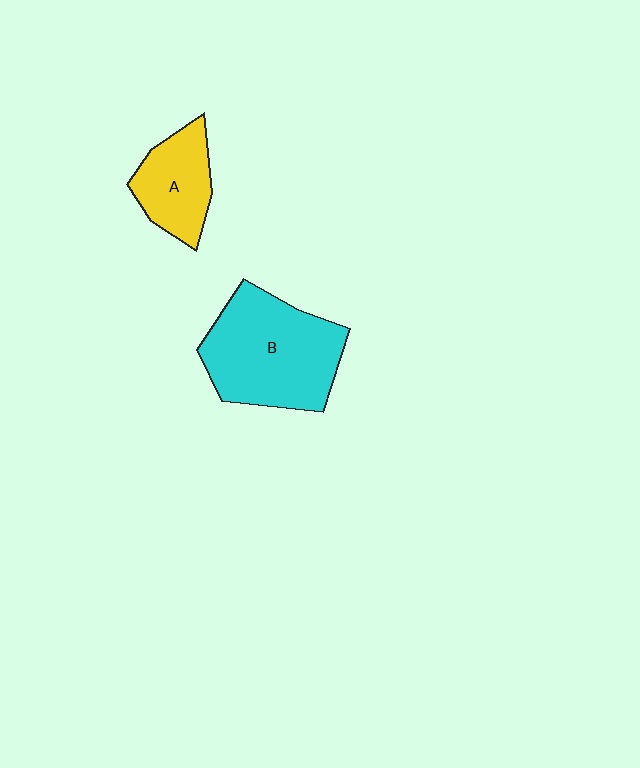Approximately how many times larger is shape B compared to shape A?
Approximately 1.9 times.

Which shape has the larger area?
Shape B (cyan).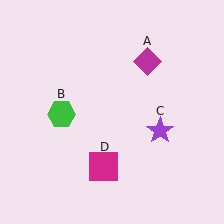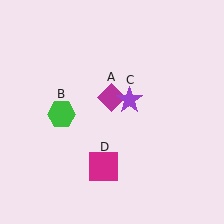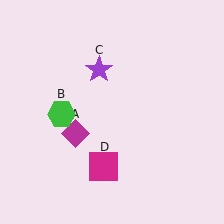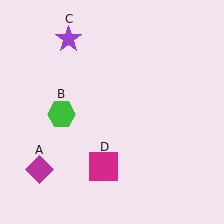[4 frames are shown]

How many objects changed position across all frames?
2 objects changed position: magenta diamond (object A), purple star (object C).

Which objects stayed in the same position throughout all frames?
Green hexagon (object B) and magenta square (object D) remained stationary.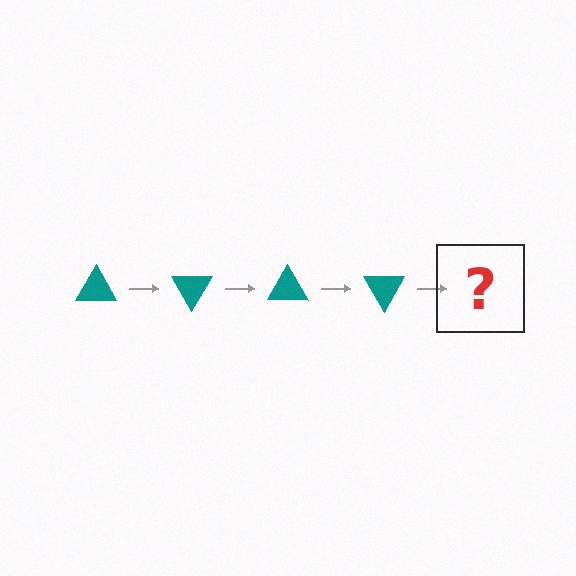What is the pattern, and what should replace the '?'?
The pattern is that the triangle rotates 60 degrees each step. The '?' should be a teal triangle rotated 240 degrees.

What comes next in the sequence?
The next element should be a teal triangle rotated 240 degrees.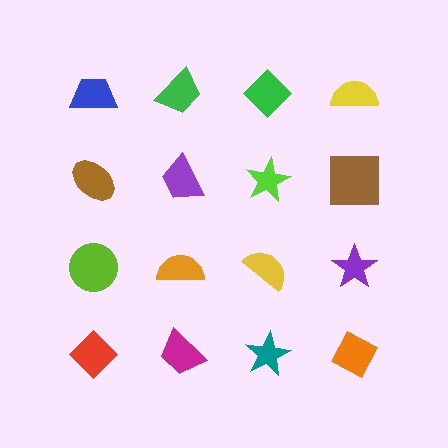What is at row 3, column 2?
An orange semicircle.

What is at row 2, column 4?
A brown square.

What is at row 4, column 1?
A red diamond.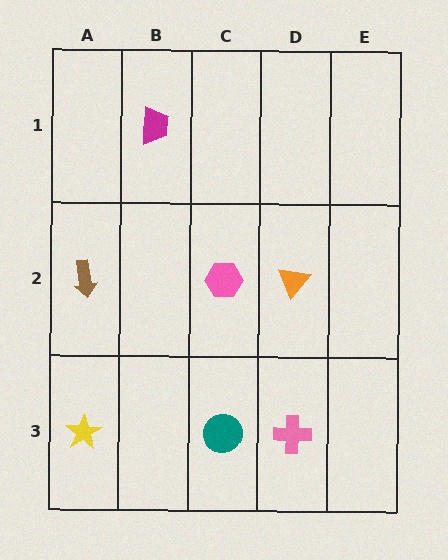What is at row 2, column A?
A brown arrow.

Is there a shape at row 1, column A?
No, that cell is empty.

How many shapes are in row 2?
3 shapes.